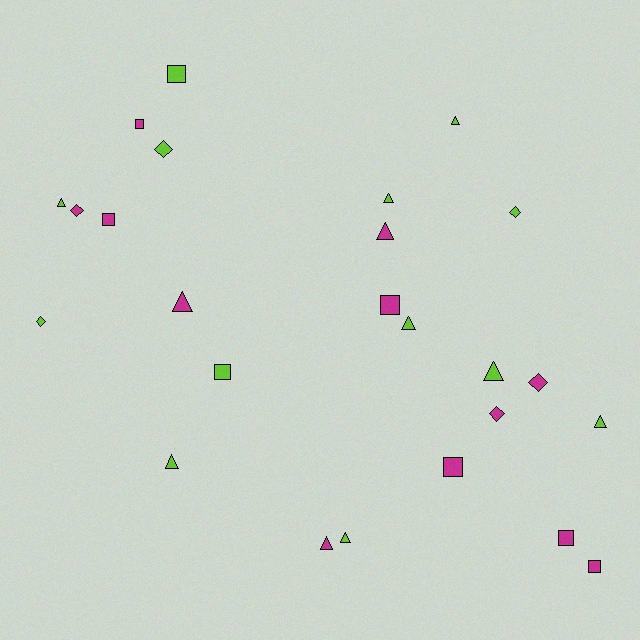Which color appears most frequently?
Lime, with 13 objects.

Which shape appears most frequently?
Triangle, with 11 objects.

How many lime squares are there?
There are 2 lime squares.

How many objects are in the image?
There are 25 objects.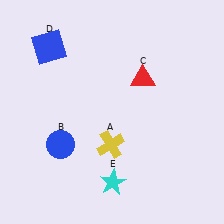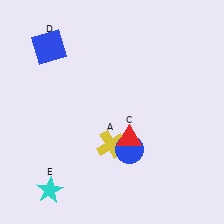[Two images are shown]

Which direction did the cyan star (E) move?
The cyan star (E) moved left.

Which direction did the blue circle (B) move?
The blue circle (B) moved right.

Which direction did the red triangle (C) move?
The red triangle (C) moved down.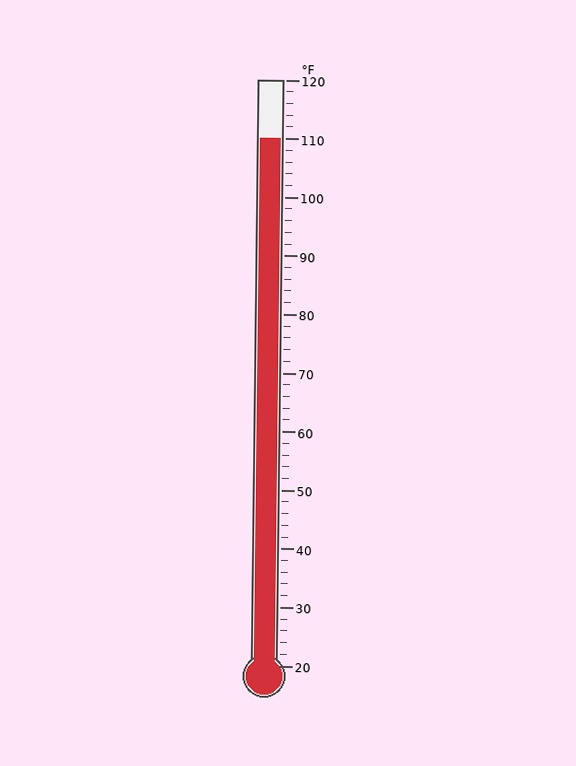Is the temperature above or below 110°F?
The temperature is at 110°F.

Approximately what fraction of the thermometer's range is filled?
The thermometer is filled to approximately 90% of its range.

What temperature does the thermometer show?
The thermometer shows approximately 110°F.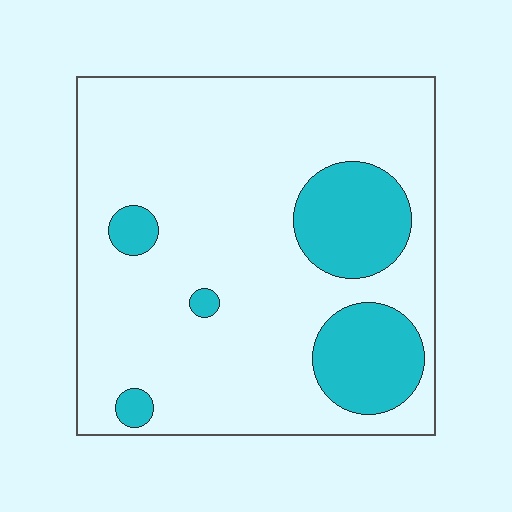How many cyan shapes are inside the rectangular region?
5.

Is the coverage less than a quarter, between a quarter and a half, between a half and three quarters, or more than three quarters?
Less than a quarter.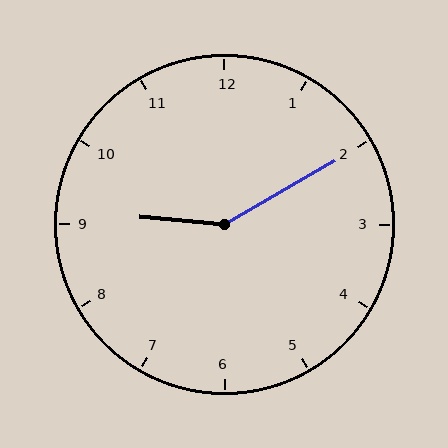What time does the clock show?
9:10.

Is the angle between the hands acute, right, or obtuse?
It is obtuse.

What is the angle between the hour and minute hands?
Approximately 145 degrees.